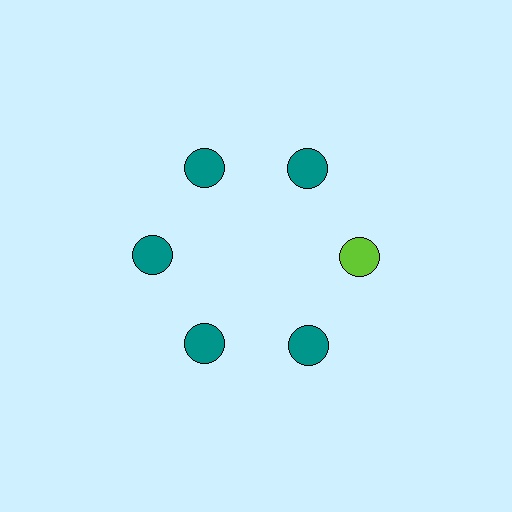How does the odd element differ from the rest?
It has a different color: lime instead of teal.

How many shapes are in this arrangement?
There are 6 shapes arranged in a ring pattern.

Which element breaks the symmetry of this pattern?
The lime circle at roughly the 3 o'clock position breaks the symmetry. All other shapes are teal circles.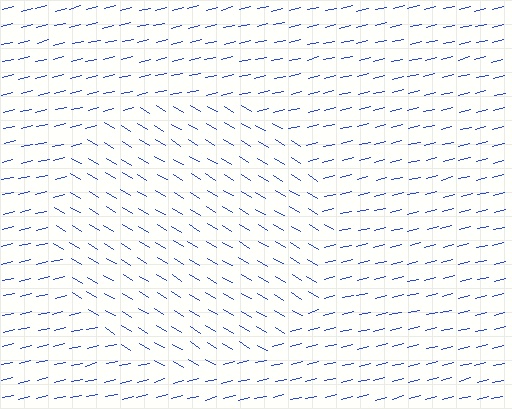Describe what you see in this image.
The image is filled with small blue line segments. A circle region in the image has lines oriented differently from the surrounding lines, creating a visible texture boundary.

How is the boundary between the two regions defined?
The boundary is defined purely by a change in line orientation (approximately 45 degrees difference). All lines are the same color and thickness.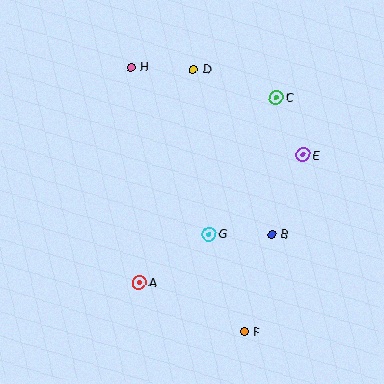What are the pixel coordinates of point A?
Point A is at (140, 282).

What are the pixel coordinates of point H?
Point H is at (131, 67).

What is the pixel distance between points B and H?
The distance between B and H is 219 pixels.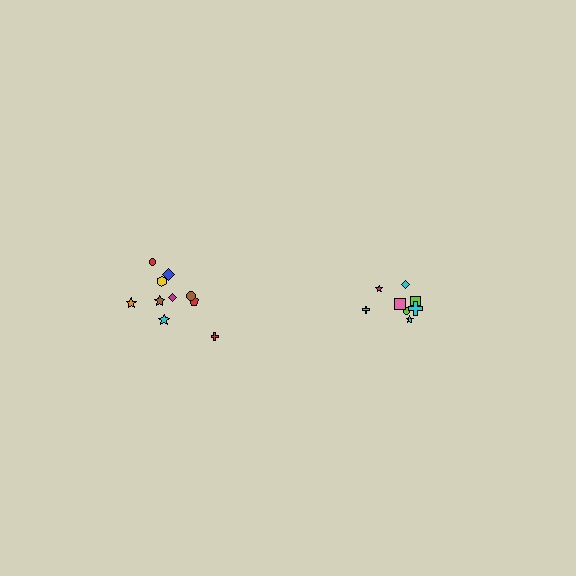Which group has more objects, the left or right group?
The left group.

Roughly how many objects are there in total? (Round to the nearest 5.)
Roughly 20 objects in total.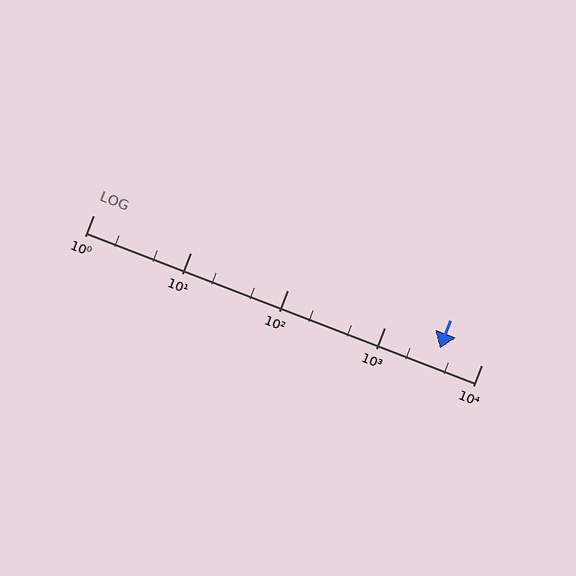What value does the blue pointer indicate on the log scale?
The pointer indicates approximately 3700.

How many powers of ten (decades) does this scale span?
The scale spans 4 decades, from 1 to 10000.